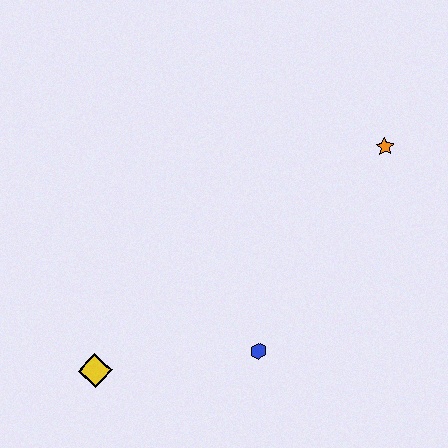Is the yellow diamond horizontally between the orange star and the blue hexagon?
No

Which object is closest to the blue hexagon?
The yellow diamond is closest to the blue hexagon.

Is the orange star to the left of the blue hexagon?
No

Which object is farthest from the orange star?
The yellow diamond is farthest from the orange star.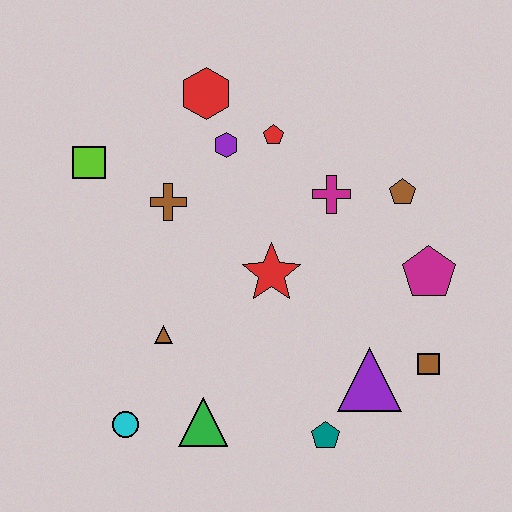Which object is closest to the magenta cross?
The brown pentagon is closest to the magenta cross.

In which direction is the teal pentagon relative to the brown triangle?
The teal pentagon is to the right of the brown triangle.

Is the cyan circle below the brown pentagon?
Yes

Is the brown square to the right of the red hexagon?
Yes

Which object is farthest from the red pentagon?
The cyan circle is farthest from the red pentagon.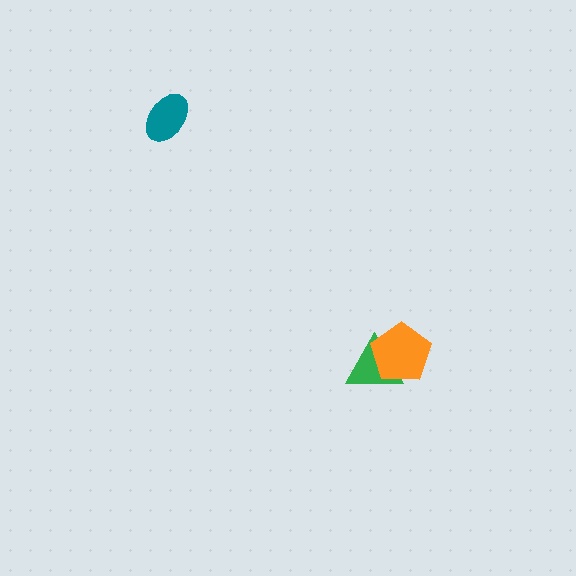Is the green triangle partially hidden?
Yes, it is partially covered by another shape.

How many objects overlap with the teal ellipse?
0 objects overlap with the teal ellipse.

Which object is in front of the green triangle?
The orange pentagon is in front of the green triangle.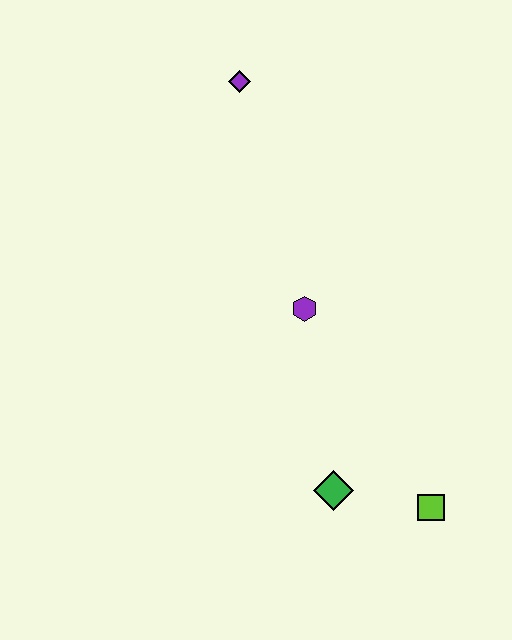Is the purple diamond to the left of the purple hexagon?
Yes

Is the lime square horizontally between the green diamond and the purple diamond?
No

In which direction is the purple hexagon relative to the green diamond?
The purple hexagon is above the green diamond.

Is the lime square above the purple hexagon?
No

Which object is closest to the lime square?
The green diamond is closest to the lime square.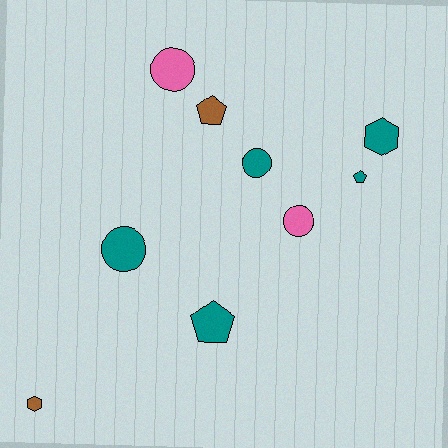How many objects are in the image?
There are 9 objects.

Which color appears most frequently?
Teal, with 5 objects.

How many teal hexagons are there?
There is 1 teal hexagon.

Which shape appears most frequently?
Circle, with 4 objects.